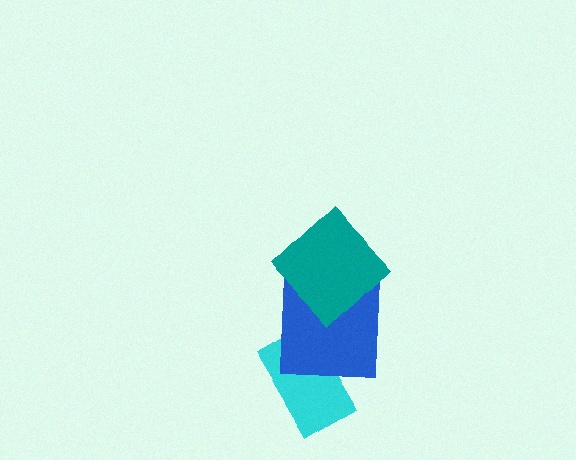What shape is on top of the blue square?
The teal diamond is on top of the blue square.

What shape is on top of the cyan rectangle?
The blue square is on top of the cyan rectangle.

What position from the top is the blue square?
The blue square is 2nd from the top.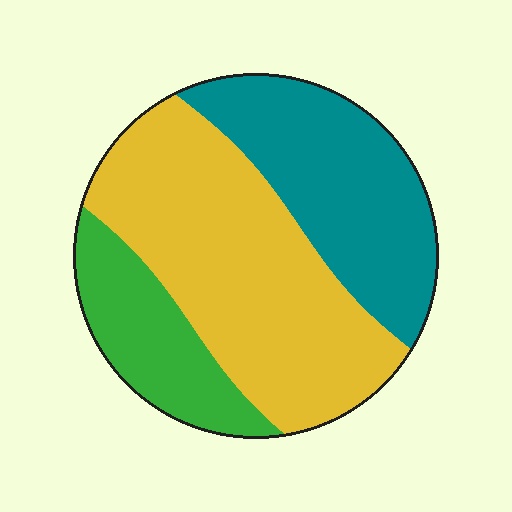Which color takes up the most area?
Yellow, at roughly 50%.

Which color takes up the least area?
Green, at roughly 20%.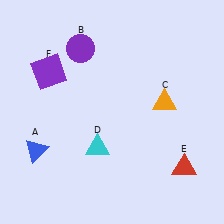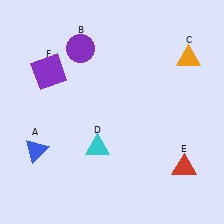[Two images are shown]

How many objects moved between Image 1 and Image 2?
1 object moved between the two images.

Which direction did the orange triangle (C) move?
The orange triangle (C) moved up.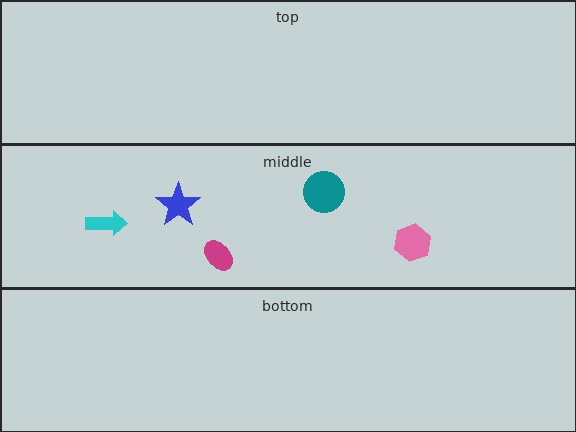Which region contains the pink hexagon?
The middle region.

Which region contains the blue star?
The middle region.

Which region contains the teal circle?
The middle region.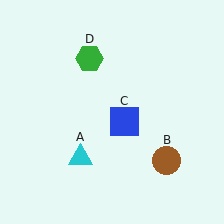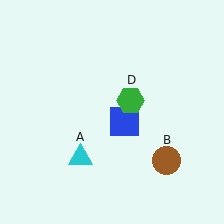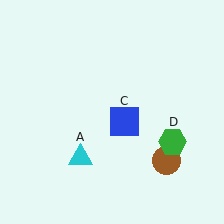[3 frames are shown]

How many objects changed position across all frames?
1 object changed position: green hexagon (object D).